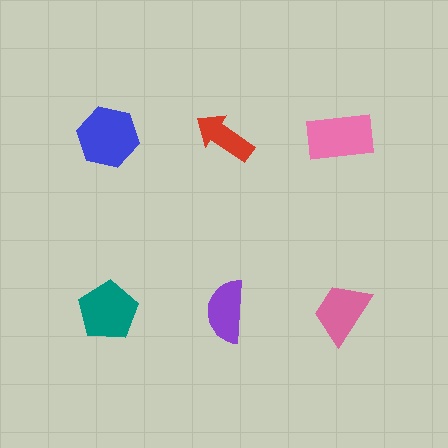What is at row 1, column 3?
A pink rectangle.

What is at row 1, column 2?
A red arrow.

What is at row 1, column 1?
A blue hexagon.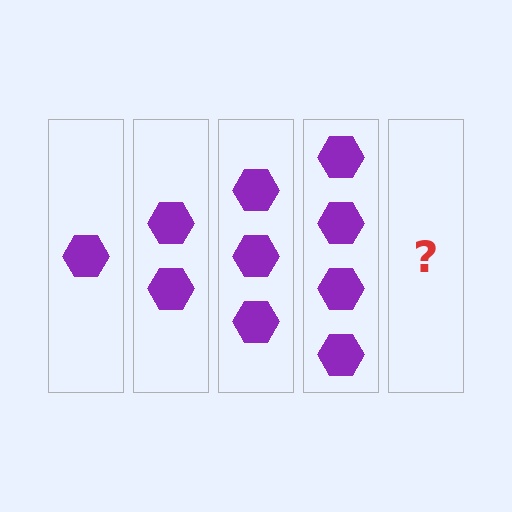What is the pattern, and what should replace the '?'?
The pattern is that each step adds one more hexagon. The '?' should be 5 hexagons.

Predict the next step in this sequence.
The next step is 5 hexagons.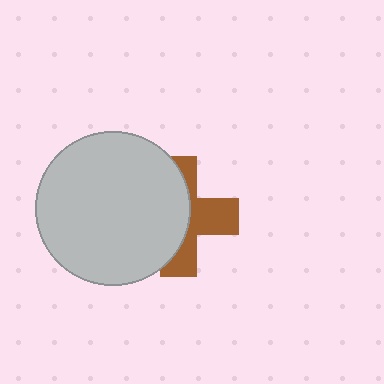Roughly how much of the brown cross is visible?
About half of it is visible (roughly 45%).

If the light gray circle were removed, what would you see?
You would see the complete brown cross.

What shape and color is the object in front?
The object in front is a light gray circle.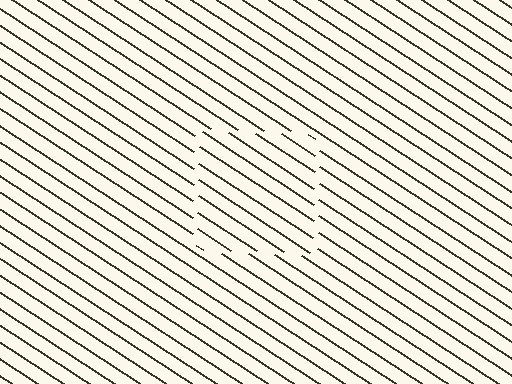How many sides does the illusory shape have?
4 sides — the line-ends trace a square.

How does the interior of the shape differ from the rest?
The interior of the shape contains the same grating, shifted by half a period — the contour is defined by the phase discontinuity where line-ends from the inner and outer gratings abut.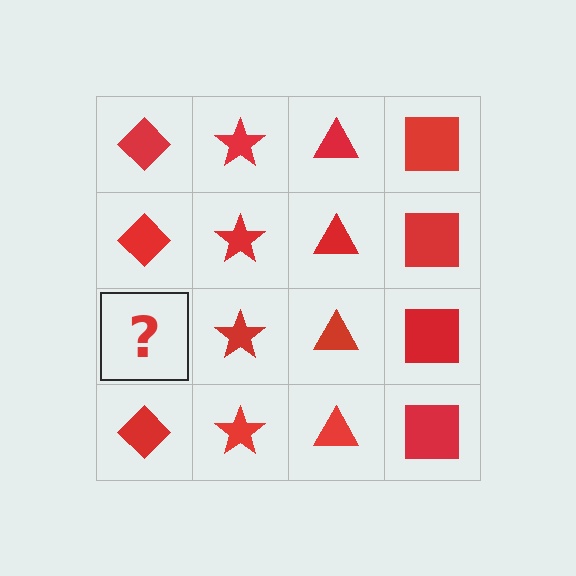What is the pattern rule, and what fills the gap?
The rule is that each column has a consistent shape. The gap should be filled with a red diamond.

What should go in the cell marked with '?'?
The missing cell should contain a red diamond.